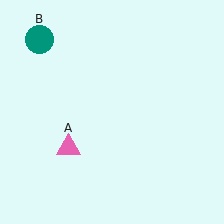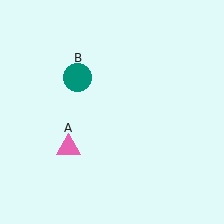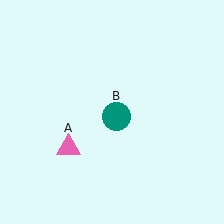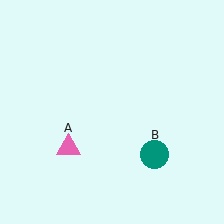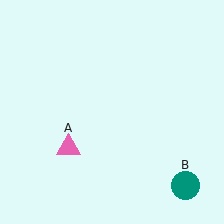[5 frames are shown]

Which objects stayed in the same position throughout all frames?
Pink triangle (object A) remained stationary.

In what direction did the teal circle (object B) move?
The teal circle (object B) moved down and to the right.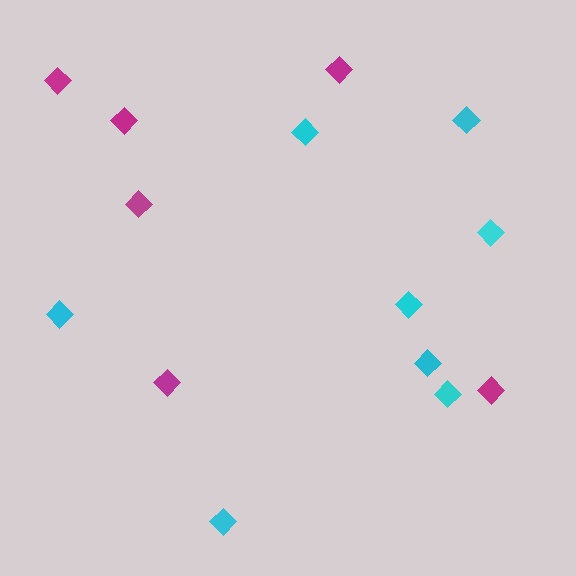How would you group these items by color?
There are 2 groups: one group of magenta diamonds (6) and one group of cyan diamonds (8).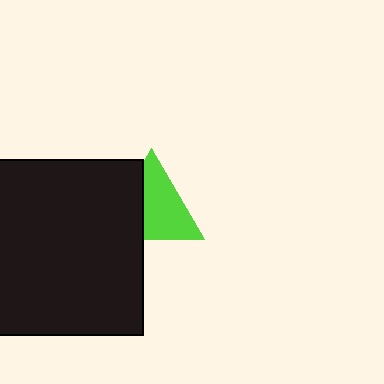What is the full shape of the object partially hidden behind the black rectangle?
The partially hidden object is a lime triangle.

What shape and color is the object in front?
The object in front is a black rectangle.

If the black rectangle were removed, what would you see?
You would see the complete lime triangle.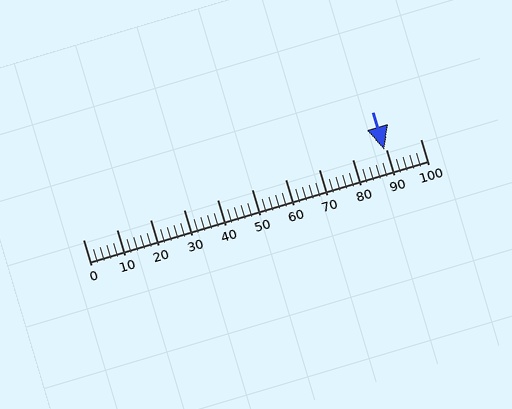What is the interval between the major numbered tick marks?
The major tick marks are spaced 10 units apart.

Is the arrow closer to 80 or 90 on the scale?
The arrow is closer to 90.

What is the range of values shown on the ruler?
The ruler shows values from 0 to 100.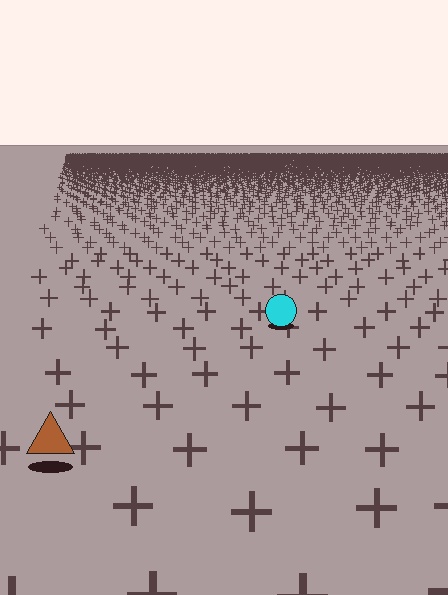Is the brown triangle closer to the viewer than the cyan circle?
Yes. The brown triangle is closer — you can tell from the texture gradient: the ground texture is coarser near it.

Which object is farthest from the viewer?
The cyan circle is farthest from the viewer. It appears smaller and the ground texture around it is denser.